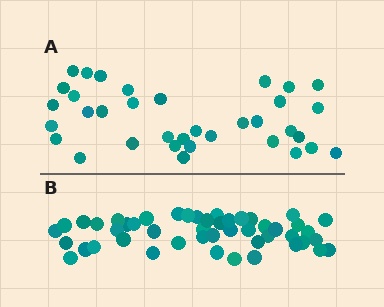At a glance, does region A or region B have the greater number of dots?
Region B (the bottom region) has more dots.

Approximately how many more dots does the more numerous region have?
Region B has approximately 15 more dots than region A.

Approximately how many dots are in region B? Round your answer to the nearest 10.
About 50 dots. (The exact count is 48, which rounds to 50.)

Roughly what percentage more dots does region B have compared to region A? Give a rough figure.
About 35% more.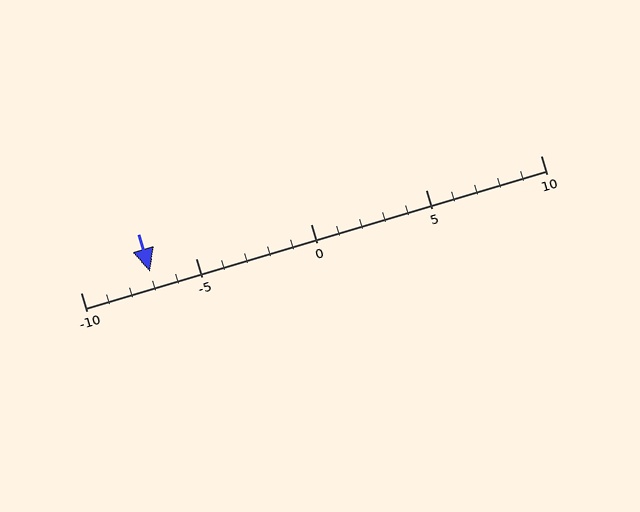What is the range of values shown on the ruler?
The ruler shows values from -10 to 10.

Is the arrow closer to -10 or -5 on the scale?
The arrow is closer to -5.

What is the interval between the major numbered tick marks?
The major tick marks are spaced 5 units apart.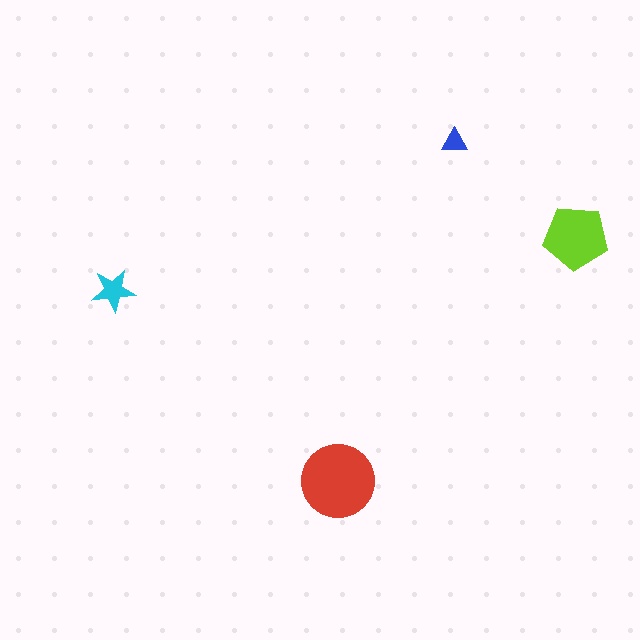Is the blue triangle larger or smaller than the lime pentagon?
Smaller.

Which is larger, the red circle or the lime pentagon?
The red circle.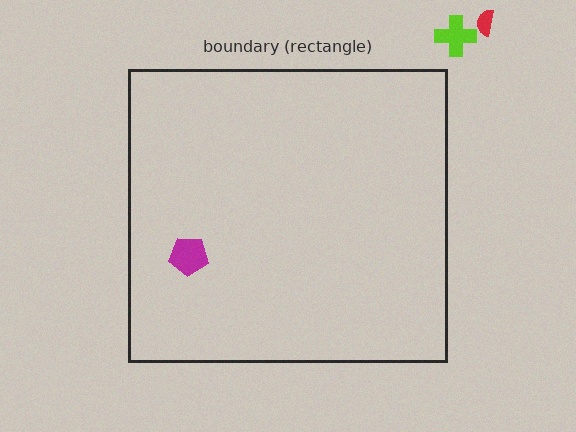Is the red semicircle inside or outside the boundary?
Outside.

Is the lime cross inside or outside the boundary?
Outside.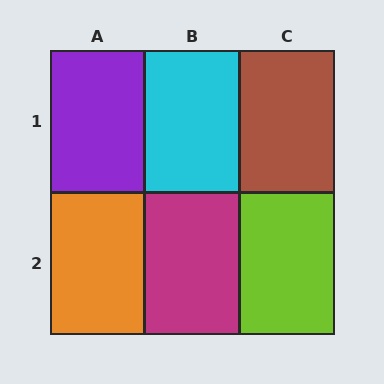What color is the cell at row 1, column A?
Purple.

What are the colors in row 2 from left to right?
Orange, magenta, lime.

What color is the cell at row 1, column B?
Cyan.